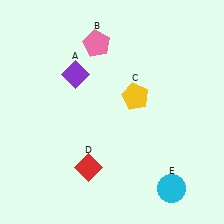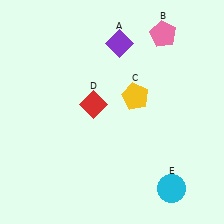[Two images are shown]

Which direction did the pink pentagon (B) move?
The pink pentagon (B) moved right.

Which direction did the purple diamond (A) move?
The purple diamond (A) moved right.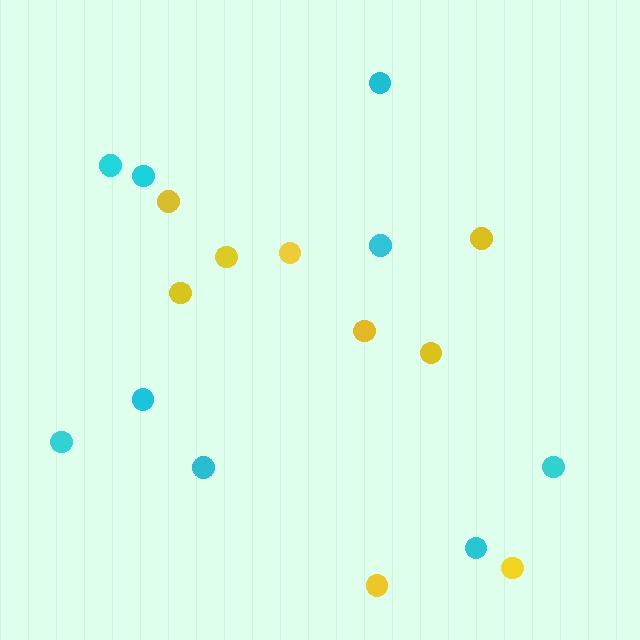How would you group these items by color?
There are 2 groups: one group of yellow circles (9) and one group of cyan circles (9).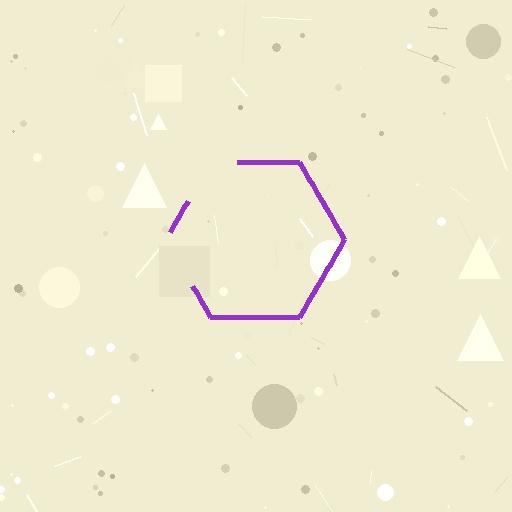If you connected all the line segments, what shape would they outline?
They would outline a hexagon.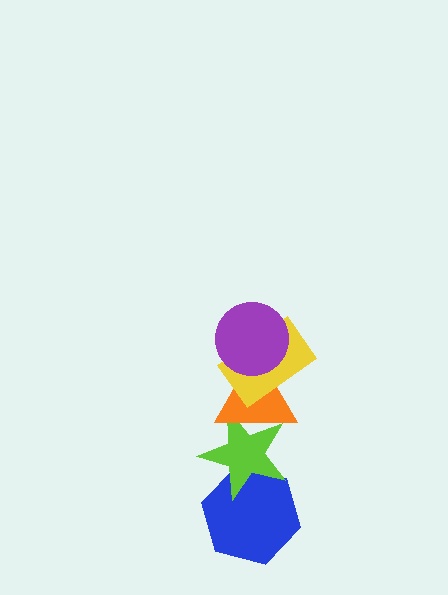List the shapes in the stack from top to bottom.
From top to bottom: the purple circle, the yellow rectangle, the orange triangle, the lime star, the blue hexagon.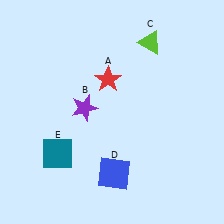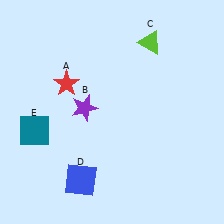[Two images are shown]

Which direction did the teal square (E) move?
The teal square (E) moved left.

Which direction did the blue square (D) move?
The blue square (D) moved left.